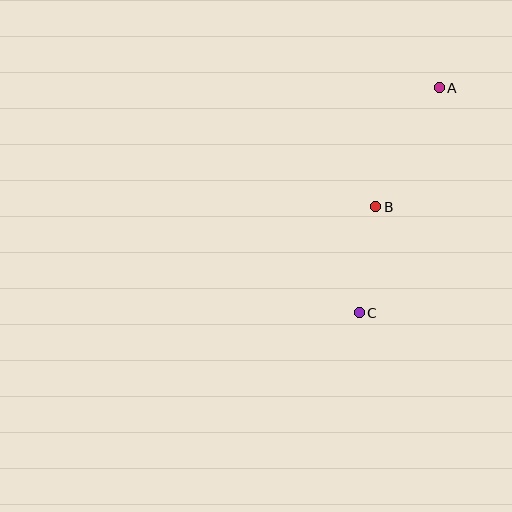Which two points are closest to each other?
Points B and C are closest to each other.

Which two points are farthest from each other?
Points A and C are farthest from each other.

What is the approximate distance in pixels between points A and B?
The distance between A and B is approximately 135 pixels.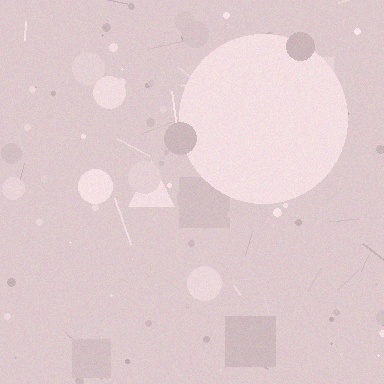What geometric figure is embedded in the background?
A circle is embedded in the background.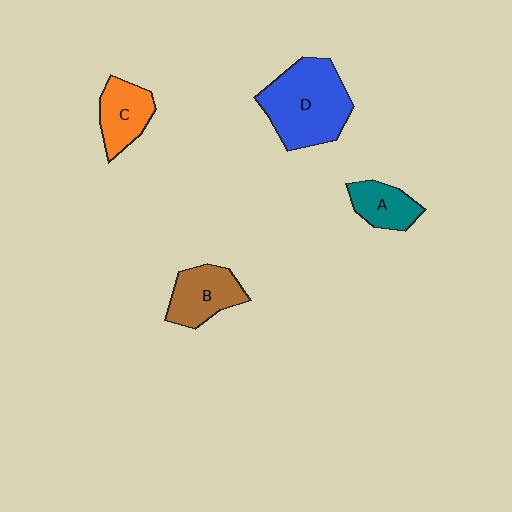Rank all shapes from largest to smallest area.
From largest to smallest: D (blue), B (brown), C (orange), A (teal).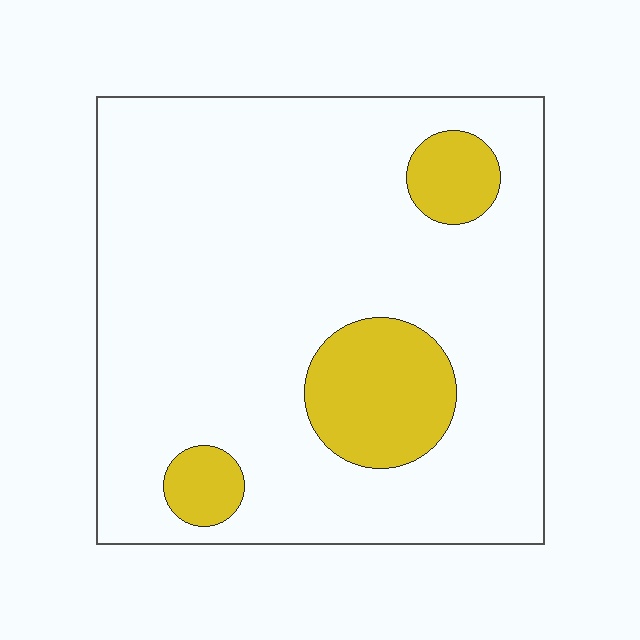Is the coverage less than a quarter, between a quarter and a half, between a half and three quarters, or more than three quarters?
Less than a quarter.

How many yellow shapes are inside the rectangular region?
3.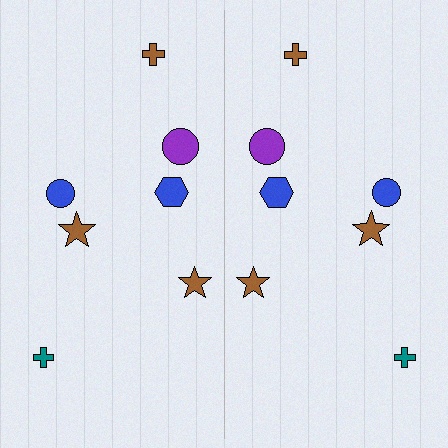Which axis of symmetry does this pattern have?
The pattern has a vertical axis of symmetry running through the center of the image.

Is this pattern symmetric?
Yes, this pattern has bilateral (reflection) symmetry.